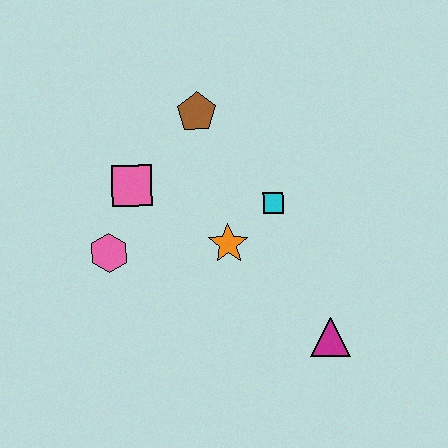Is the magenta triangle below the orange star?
Yes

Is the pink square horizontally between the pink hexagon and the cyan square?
Yes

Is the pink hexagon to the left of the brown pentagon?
Yes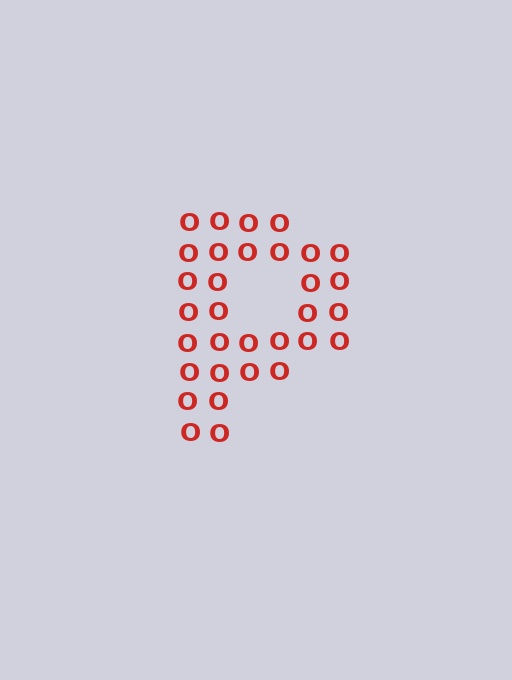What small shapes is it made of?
It is made of small letter O's.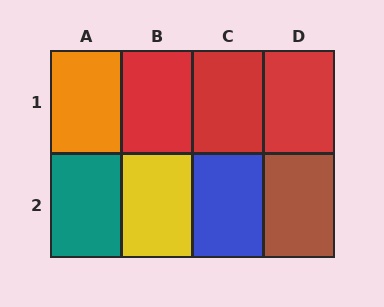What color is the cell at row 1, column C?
Red.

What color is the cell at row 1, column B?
Red.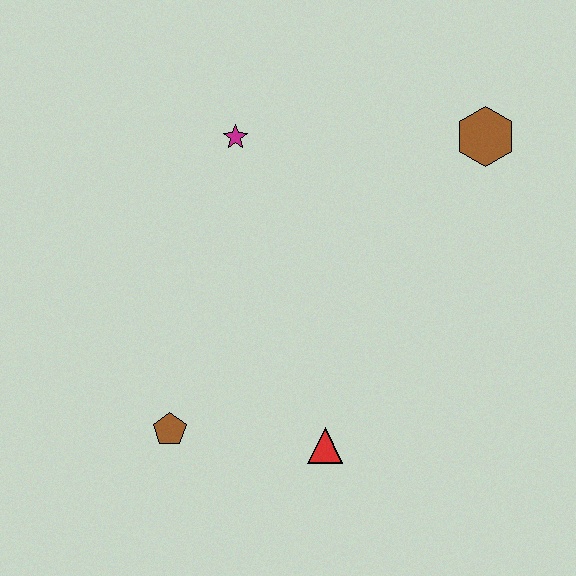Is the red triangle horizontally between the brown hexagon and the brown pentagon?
Yes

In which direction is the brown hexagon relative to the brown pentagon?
The brown hexagon is to the right of the brown pentagon.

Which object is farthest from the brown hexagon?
The brown pentagon is farthest from the brown hexagon.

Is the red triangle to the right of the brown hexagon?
No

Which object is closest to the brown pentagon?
The red triangle is closest to the brown pentagon.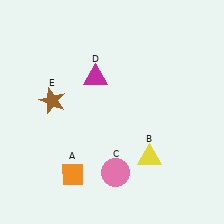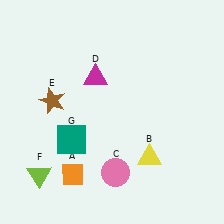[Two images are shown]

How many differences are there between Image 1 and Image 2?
There are 2 differences between the two images.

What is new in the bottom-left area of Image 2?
A teal square (G) was added in the bottom-left area of Image 2.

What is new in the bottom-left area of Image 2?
A lime triangle (F) was added in the bottom-left area of Image 2.